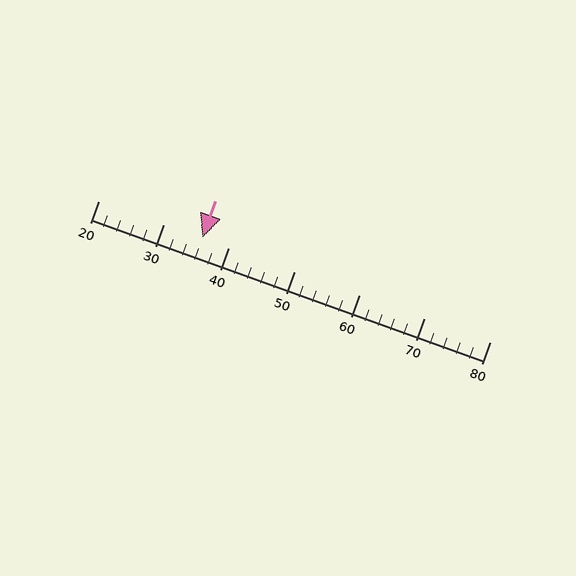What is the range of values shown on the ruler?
The ruler shows values from 20 to 80.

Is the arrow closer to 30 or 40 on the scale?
The arrow is closer to 40.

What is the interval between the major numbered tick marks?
The major tick marks are spaced 10 units apart.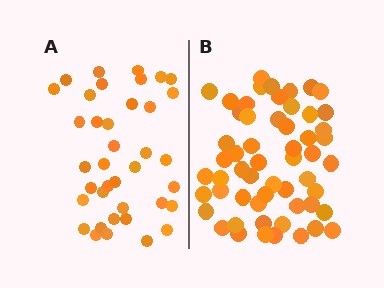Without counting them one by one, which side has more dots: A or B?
Region B (the right region) has more dots.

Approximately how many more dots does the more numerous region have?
Region B has approximately 20 more dots than region A.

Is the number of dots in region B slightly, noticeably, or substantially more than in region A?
Region B has substantially more. The ratio is roughly 1.5 to 1.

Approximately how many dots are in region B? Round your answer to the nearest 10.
About 60 dots. (The exact count is 56, which rounds to 60.)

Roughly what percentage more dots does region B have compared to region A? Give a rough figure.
About 45% more.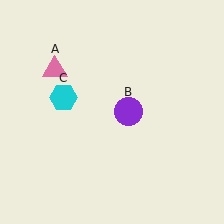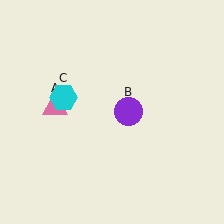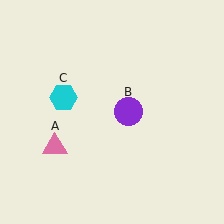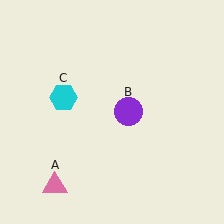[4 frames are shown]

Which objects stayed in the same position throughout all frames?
Purple circle (object B) and cyan hexagon (object C) remained stationary.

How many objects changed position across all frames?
1 object changed position: pink triangle (object A).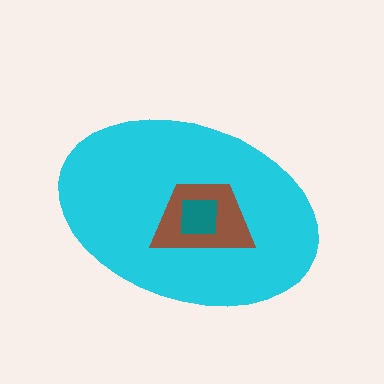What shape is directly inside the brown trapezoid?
The teal square.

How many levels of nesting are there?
3.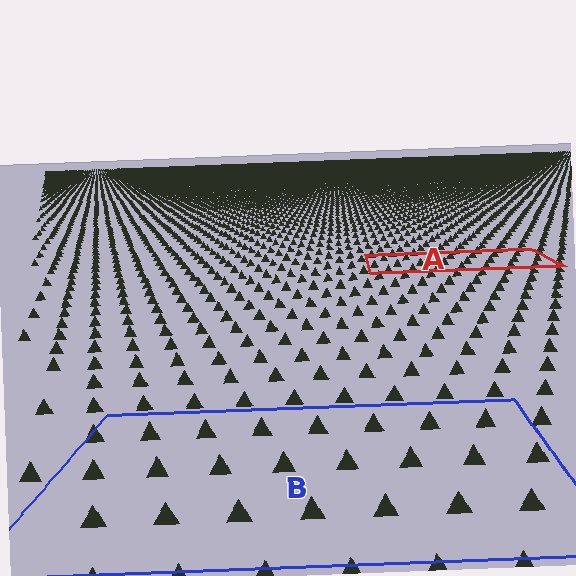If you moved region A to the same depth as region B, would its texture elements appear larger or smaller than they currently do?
They would appear larger. At a closer depth, the same texture elements are projected at a bigger on-screen size.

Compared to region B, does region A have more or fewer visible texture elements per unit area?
Region A has more texture elements per unit area — they are packed more densely because it is farther away.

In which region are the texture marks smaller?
The texture marks are smaller in region A, because it is farther away.